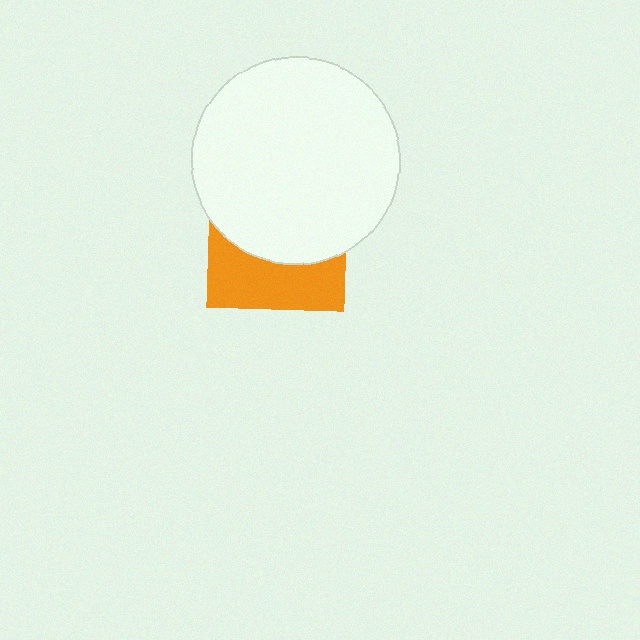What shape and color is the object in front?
The object in front is a white circle.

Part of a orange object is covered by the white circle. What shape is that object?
It is a square.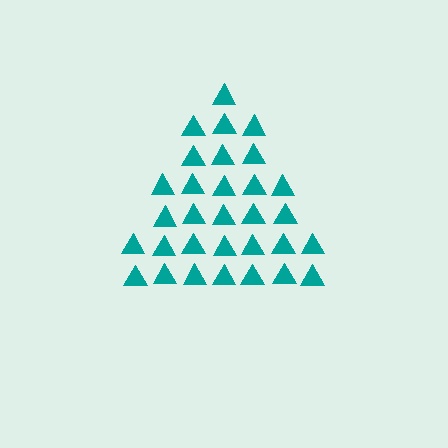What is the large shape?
The large shape is a triangle.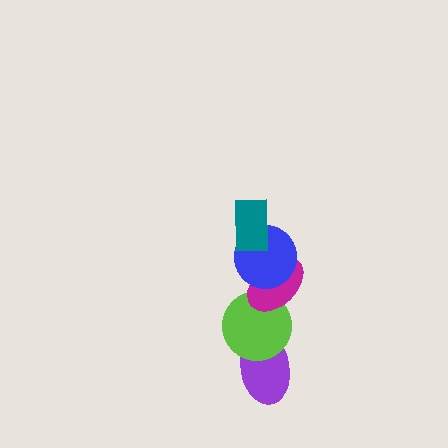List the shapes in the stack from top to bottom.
From top to bottom: the teal rectangle, the blue circle, the magenta ellipse, the lime circle, the purple ellipse.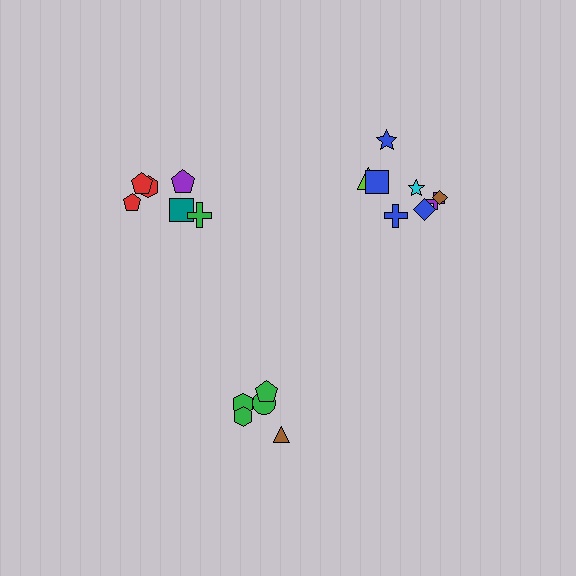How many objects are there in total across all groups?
There are 19 objects.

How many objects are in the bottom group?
There are 5 objects.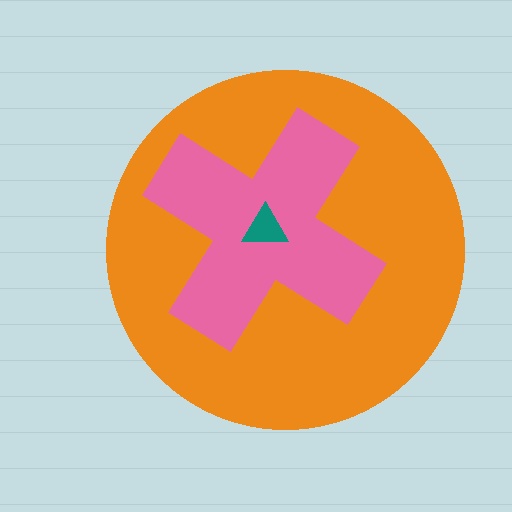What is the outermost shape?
The orange circle.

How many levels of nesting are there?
3.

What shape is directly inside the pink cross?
The teal triangle.